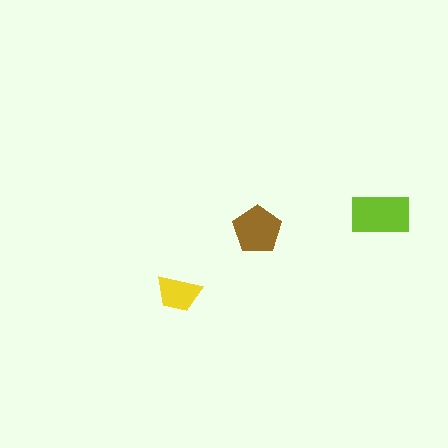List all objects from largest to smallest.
The lime rectangle, the brown pentagon, the yellow trapezoid.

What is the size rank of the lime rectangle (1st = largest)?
1st.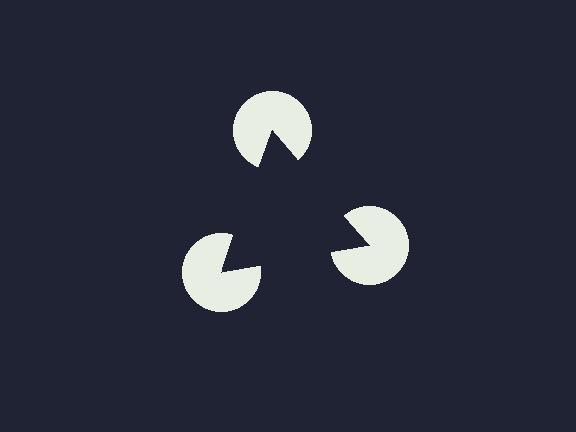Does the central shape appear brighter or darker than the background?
It typically appears slightly darker than the background, even though no actual brightness change is drawn.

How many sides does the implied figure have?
3 sides.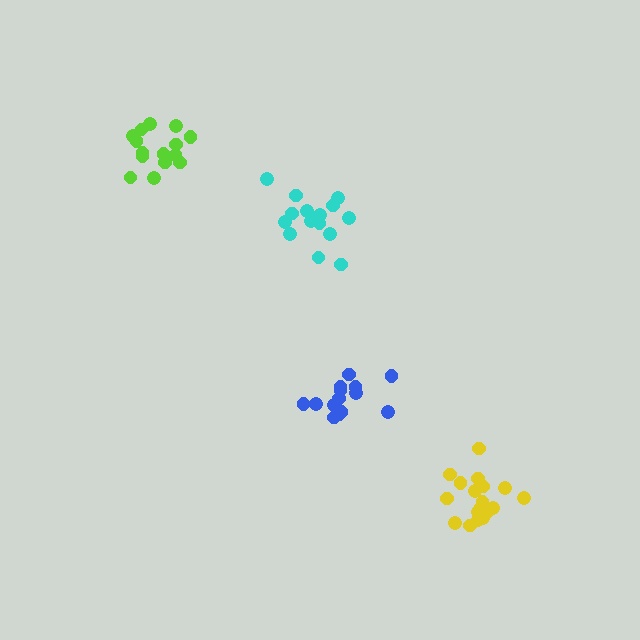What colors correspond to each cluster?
The clusters are colored: blue, yellow, lime, cyan.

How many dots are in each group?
Group 1: 14 dots, Group 2: 18 dots, Group 3: 15 dots, Group 4: 15 dots (62 total).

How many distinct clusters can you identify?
There are 4 distinct clusters.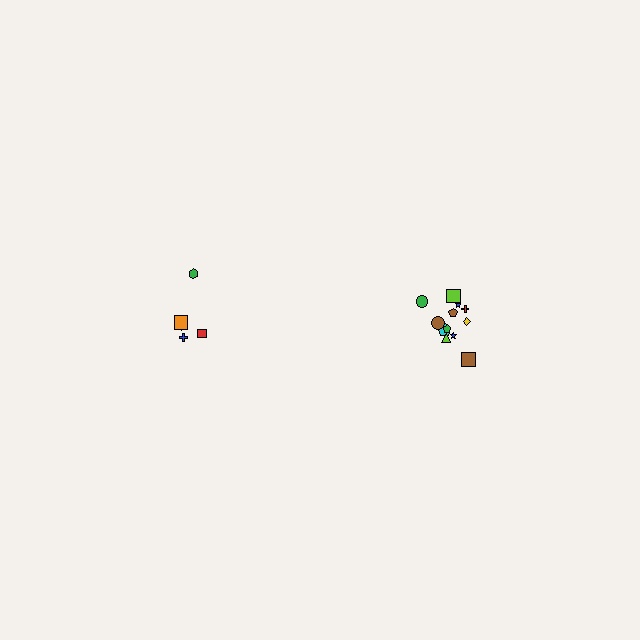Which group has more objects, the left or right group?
The right group.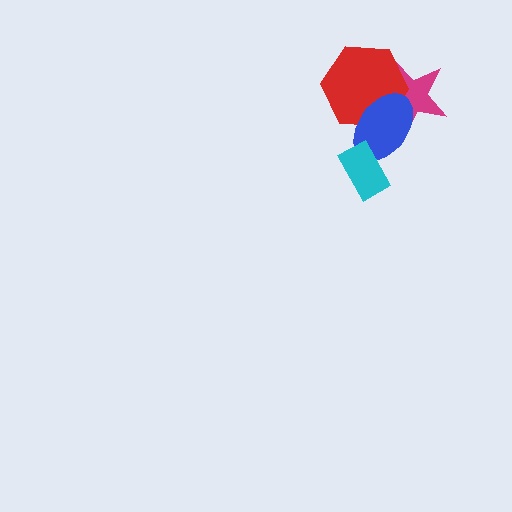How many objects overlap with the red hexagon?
2 objects overlap with the red hexagon.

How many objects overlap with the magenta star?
2 objects overlap with the magenta star.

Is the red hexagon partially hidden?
Yes, it is partially covered by another shape.